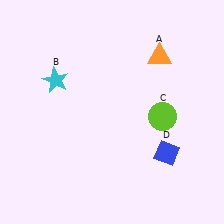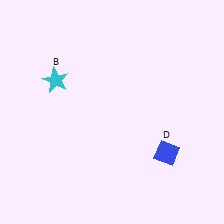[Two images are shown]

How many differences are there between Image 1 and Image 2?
There are 2 differences between the two images.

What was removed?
The orange triangle (A), the lime circle (C) were removed in Image 2.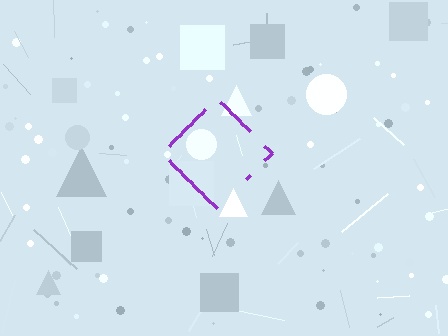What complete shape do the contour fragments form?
The contour fragments form a diamond.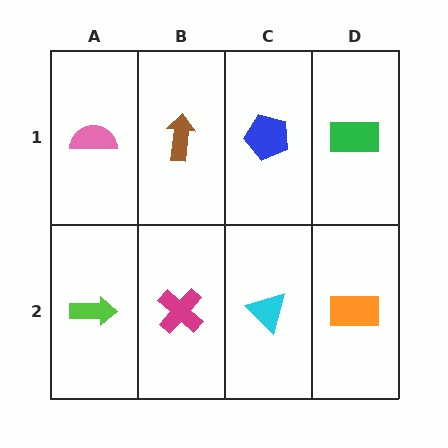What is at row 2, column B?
A magenta cross.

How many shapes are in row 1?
4 shapes.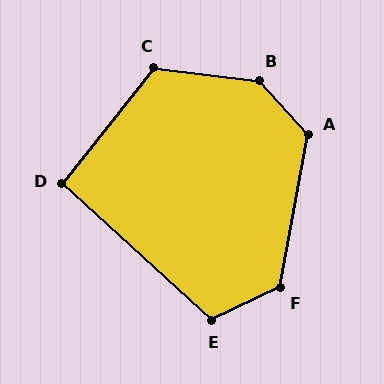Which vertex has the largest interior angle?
B, at approximately 139 degrees.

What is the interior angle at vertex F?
Approximately 126 degrees (obtuse).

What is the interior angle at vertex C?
Approximately 121 degrees (obtuse).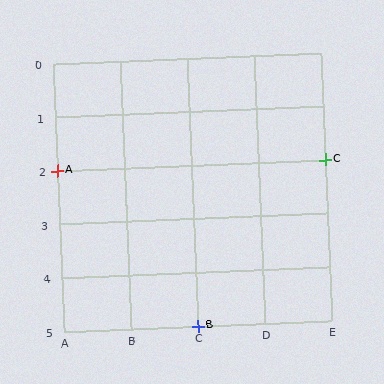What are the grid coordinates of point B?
Point B is at grid coordinates (C, 5).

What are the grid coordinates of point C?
Point C is at grid coordinates (E, 2).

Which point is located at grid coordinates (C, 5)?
Point B is at (C, 5).